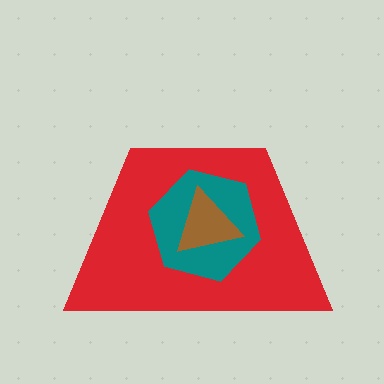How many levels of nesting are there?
3.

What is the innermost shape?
The brown triangle.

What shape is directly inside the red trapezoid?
The teal hexagon.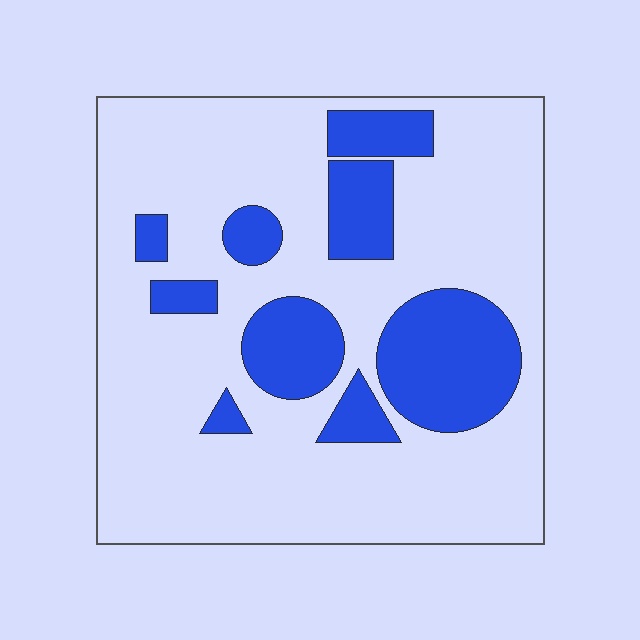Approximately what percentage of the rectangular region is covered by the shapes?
Approximately 25%.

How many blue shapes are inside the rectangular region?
9.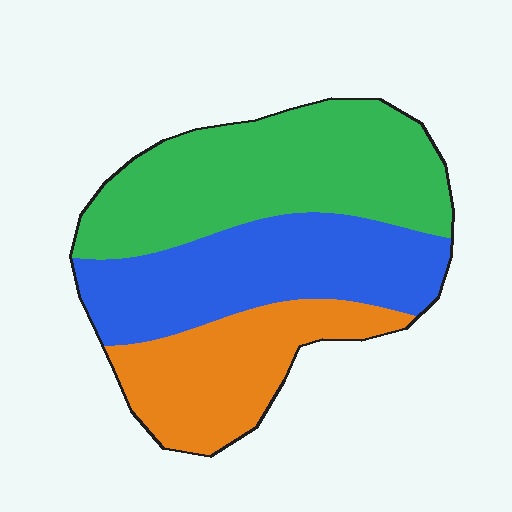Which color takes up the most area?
Green, at roughly 40%.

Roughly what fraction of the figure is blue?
Blue takes up about one third (1/3) of the figure.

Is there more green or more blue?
Green.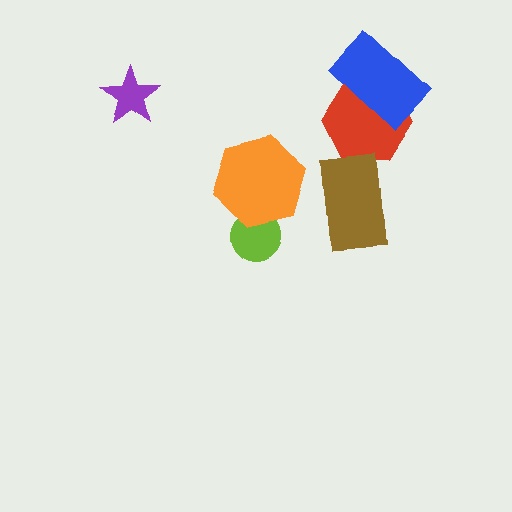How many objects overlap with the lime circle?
1 object overlaps with the lime circle.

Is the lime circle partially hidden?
Yes, it is partially covered by another shape.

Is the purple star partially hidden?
No, no other shape covers it.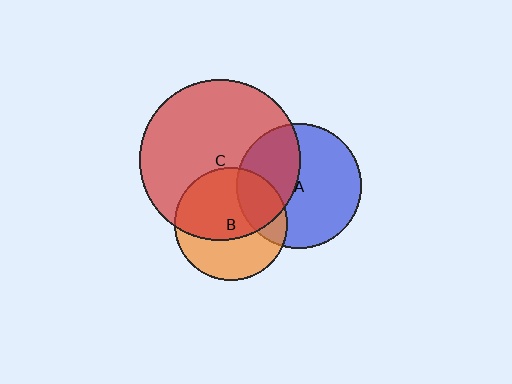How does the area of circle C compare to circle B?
Approximately 2.0 times.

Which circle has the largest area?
Circle C (red).